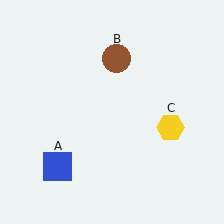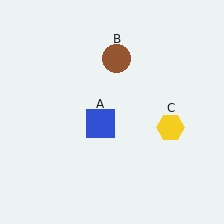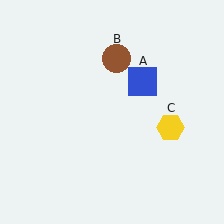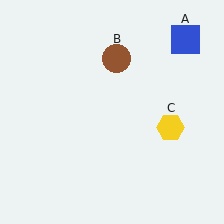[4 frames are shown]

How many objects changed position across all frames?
1 object changed position: blue square (object A).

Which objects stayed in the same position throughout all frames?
Brown circle (object B) and yellow hexagon (object C) remained stationary.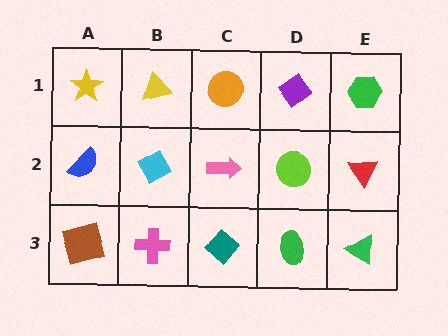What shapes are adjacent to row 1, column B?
A cyan diamond (row 2, column B), a yellow star (row 1, column A), an orange circle (row 1, column C).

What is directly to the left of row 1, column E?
A purple diamond.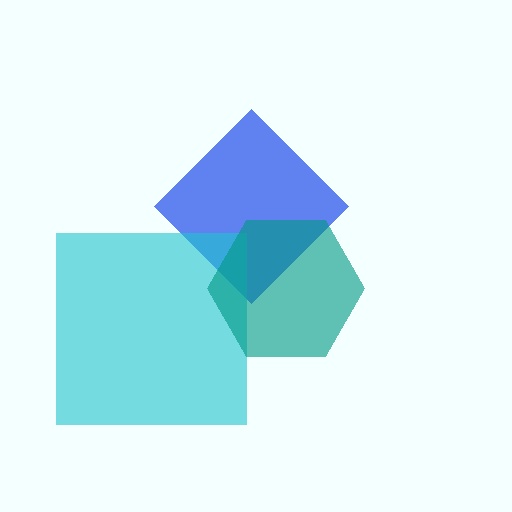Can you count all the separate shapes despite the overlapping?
Yes, there are 3 separate shapes.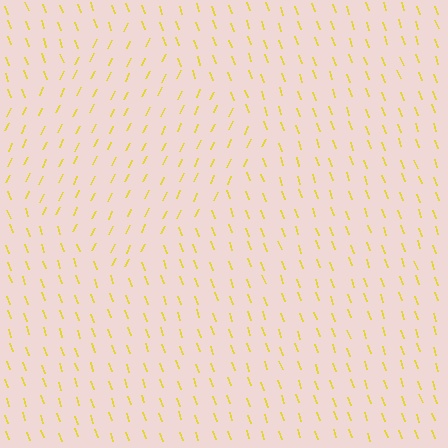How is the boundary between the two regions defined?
The boundary is defined purely by a change in line orientation (approximately 45 degrees difference). All lines are the same color and thickness.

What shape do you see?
I see a diamond.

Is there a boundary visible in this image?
Yes, there is a texture boundary formed by a change in line orientation.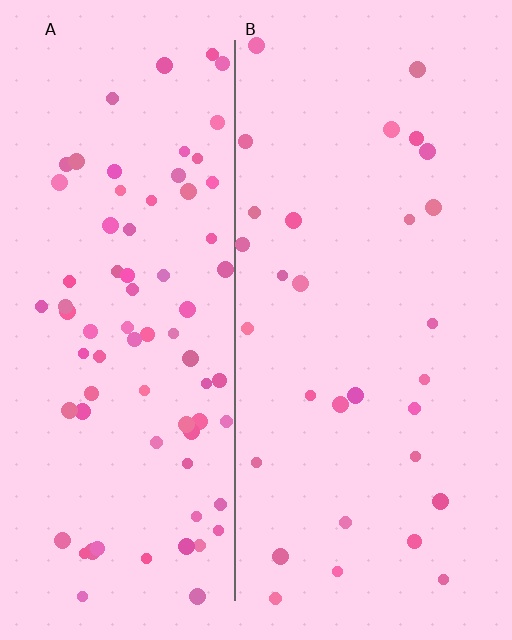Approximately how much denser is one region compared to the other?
Approximately 2.6× — region A over region B.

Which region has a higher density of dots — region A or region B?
A (the left).